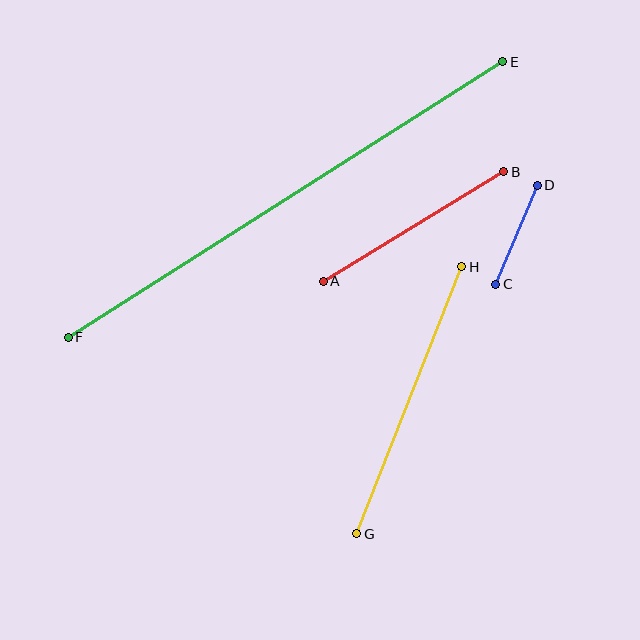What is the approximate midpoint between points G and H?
The midpoint is at approximately (409, 400) pixels.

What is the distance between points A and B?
The distance is approximately 211 pixels.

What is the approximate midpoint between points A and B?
The midpoint is at approximately (413, 226) pixels.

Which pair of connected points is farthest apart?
Points E and F are farthest apart.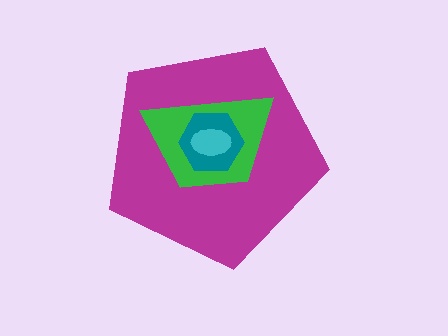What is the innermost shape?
The cyan ellipse.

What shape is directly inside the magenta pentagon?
The green trapezoid.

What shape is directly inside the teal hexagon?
The cyan ellipse.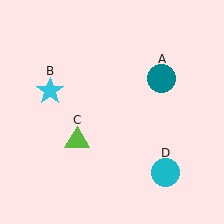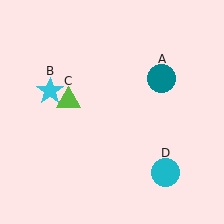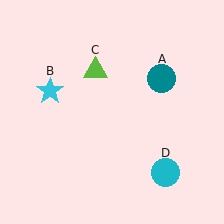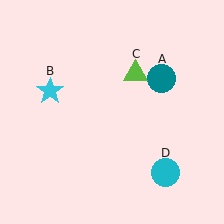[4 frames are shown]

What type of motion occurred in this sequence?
The lime triangle (object C) rotated clockwise around the center of the scene.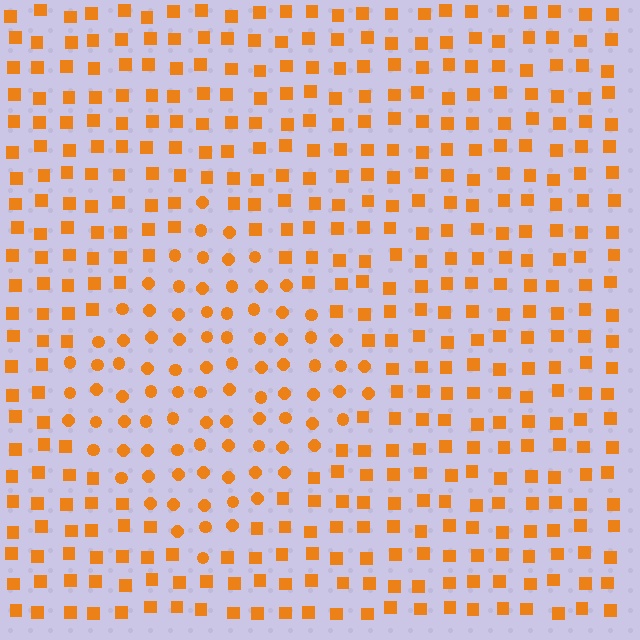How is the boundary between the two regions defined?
The boundary is defined by a change in element shape: circles inside vs. squares outside. All elements share the same color and spacing.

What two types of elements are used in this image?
The image uses circles inside the diamond region and squares outside it.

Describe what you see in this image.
The image is filled with small orange elements arranged in a uniform grid. A diamond-shaped region contains circles, while the surrounding area contains squares. The boundary is defined purely by the change in element shape.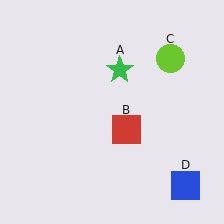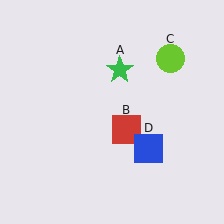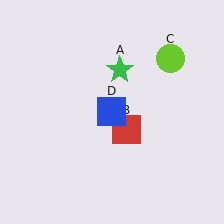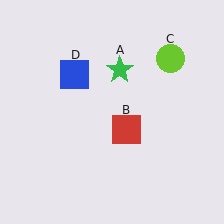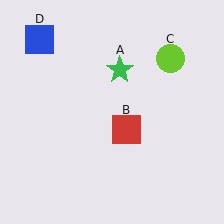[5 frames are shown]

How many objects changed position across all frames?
1 object changed position: blue square (object D).